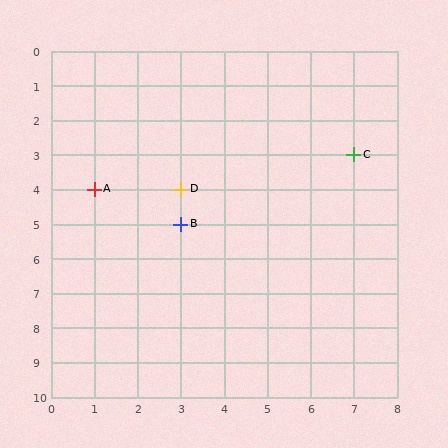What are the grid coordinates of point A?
Point A is at grid coordinates (1, 4).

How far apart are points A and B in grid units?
Points A and B are 2 columns and 1 row apart (about 2.2 grid units diagonally).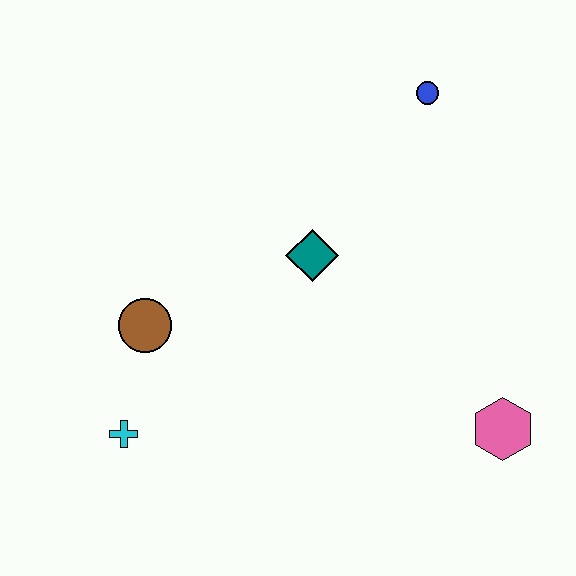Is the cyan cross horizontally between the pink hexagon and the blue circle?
No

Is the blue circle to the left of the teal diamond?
No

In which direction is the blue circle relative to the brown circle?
The blue circle is to the right of the brown circle.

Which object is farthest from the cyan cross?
The blue circle is farthest from the cyan cross.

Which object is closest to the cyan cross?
The brown circle is closest to the cyan cross.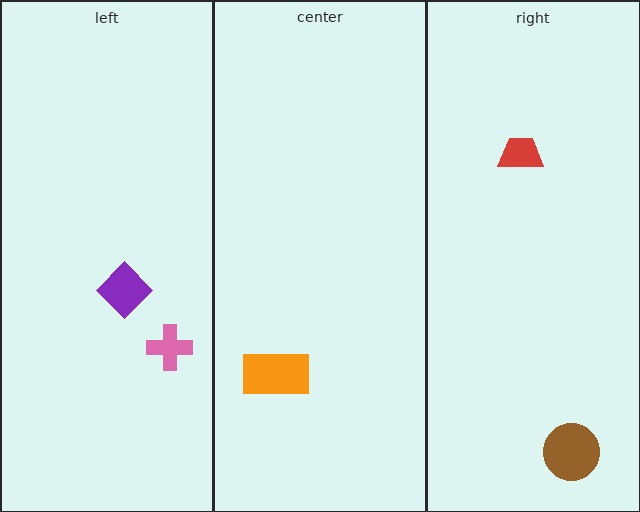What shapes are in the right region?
The brown circle, the red trapezoid.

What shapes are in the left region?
The pink cross, the purple diamond.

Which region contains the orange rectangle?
The center region.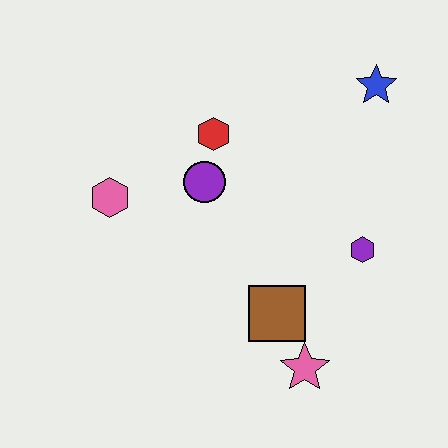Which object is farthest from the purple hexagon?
The pink hexagon is farthest from the purple hexagon.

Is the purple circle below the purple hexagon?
No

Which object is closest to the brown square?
The pink star is closest to the brown square.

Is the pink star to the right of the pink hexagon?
Yes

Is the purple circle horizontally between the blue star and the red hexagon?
No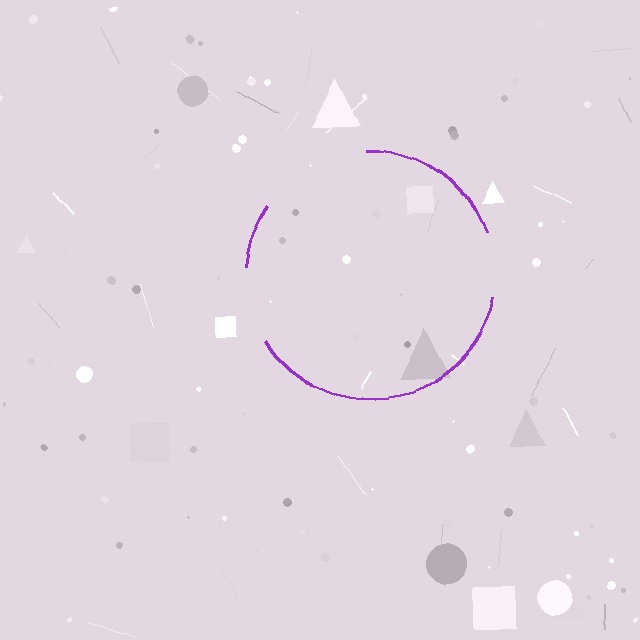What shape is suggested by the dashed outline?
The dashed outline suggests a circle.